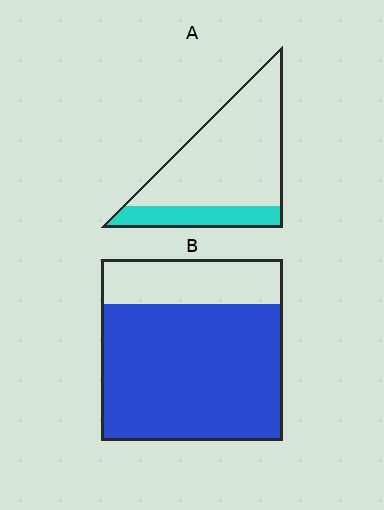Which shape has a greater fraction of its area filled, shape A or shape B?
Shape B.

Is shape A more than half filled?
No.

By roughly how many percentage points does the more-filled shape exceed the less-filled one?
By roughly 55 percentage points (B over A).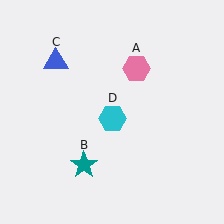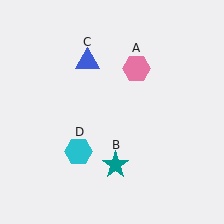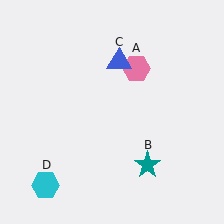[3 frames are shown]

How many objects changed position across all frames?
3 objects changed position: teal star (object B), blue triangle (object C), cyan hexagon (object D).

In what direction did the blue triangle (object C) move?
The blue triangle (object C) moved right.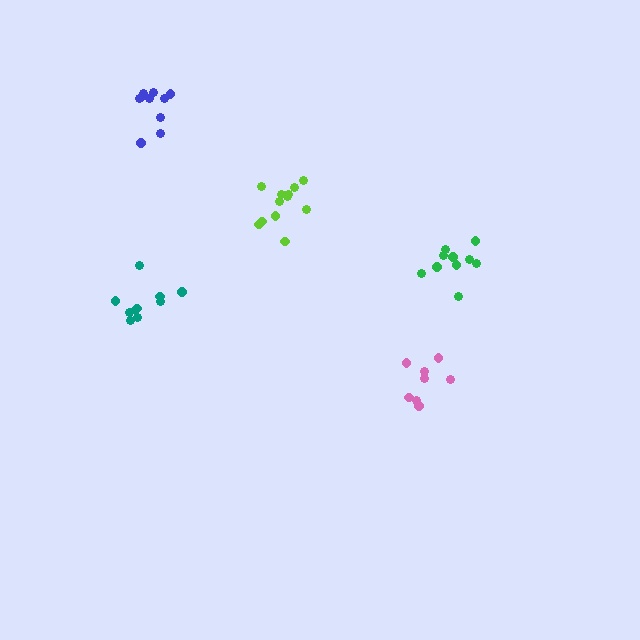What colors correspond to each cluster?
The clusters are colored: pink, green, blue, teal, lime.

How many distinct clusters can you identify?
There are 5 distinct clusters.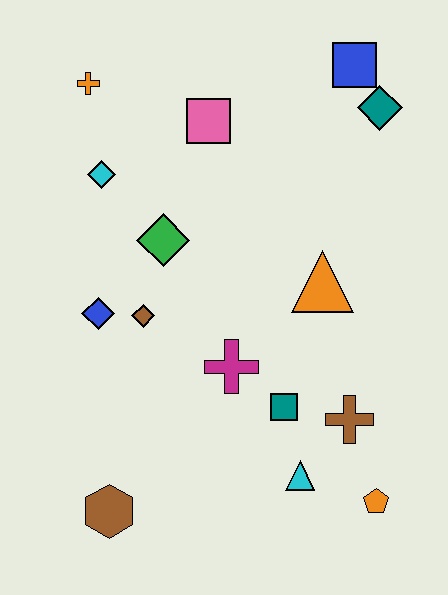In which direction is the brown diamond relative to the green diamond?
The brown diamond is below the green diamond.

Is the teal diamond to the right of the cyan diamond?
Yes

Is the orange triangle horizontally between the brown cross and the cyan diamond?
Yes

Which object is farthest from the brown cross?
The orange cross is farthest from the brown cross.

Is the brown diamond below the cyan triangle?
No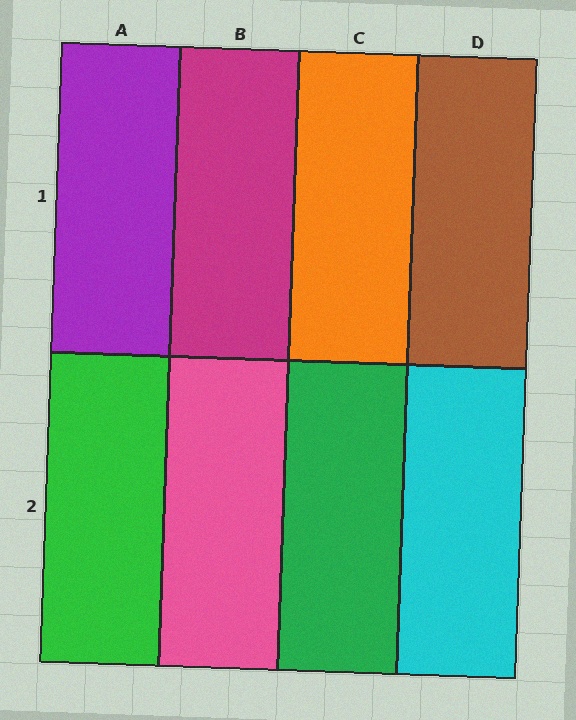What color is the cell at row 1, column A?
Purple.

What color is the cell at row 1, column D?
Brown.